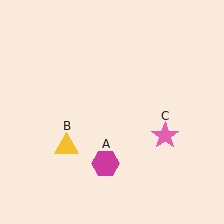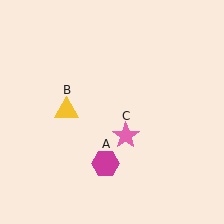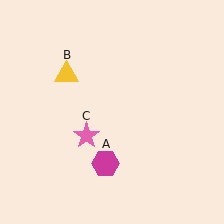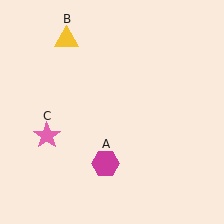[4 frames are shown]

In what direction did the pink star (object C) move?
The pink star (object C) moved left.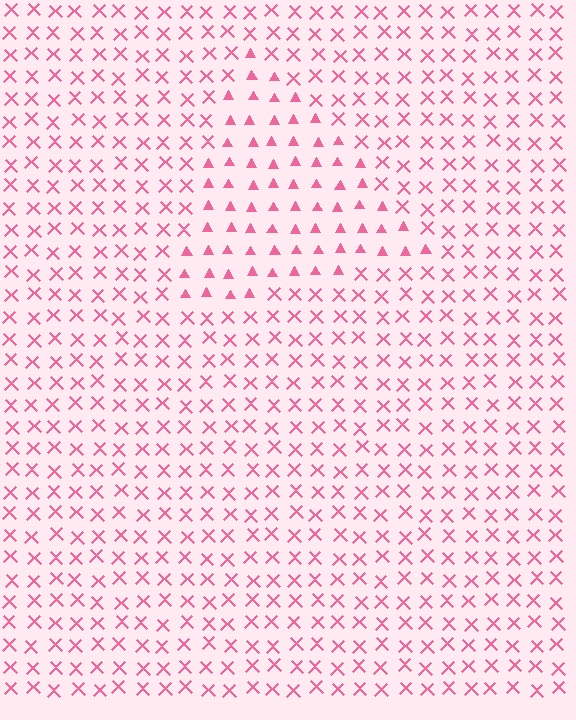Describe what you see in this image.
The image is filled with small pink elements arranged in a uniform grid. A triangle-shaped region contains triangles, while the surrounding area contains X marks. The boundary is defined purely by the change in element shape.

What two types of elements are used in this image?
The image uses triangles inside the triangle region and X marks outside it.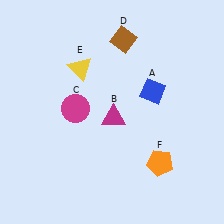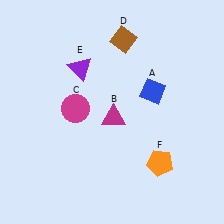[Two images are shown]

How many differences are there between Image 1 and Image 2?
There is 1 difference between the two images.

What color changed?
The triangle (E) changed from yellow in Image 1 to purple in Image 2.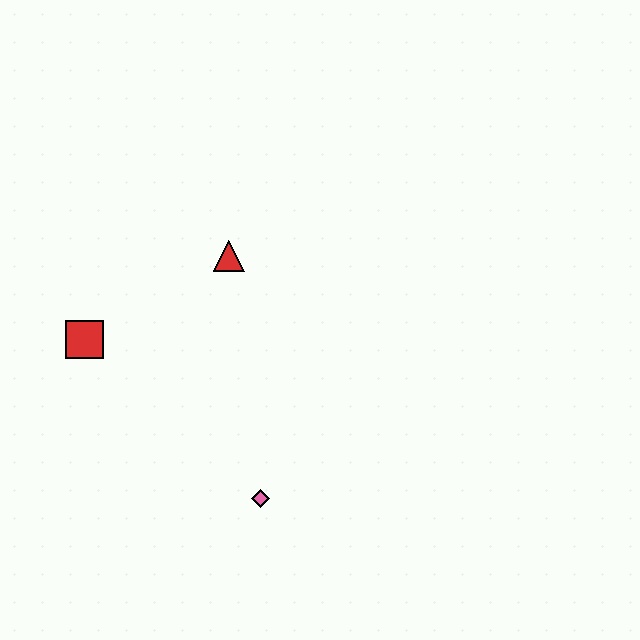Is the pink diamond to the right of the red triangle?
Yes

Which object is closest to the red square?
The red triangle is closest to the red square.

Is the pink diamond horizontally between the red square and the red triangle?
No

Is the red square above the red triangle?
No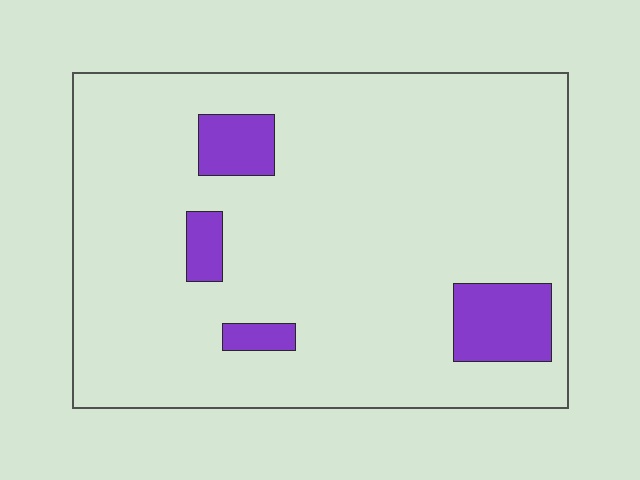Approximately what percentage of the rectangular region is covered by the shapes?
Approximately 10%.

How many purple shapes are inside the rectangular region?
4.